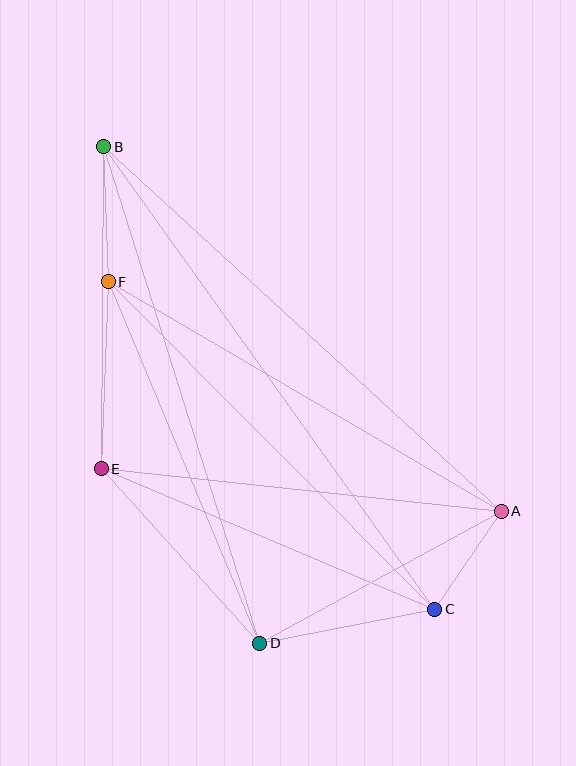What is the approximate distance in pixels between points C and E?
The distance between C and E is approximately 362 pixels.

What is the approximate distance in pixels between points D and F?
The distance between D and F is approximately 392 pixels.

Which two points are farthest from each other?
Points B and C are farthest from each other.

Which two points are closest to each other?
Points A and C are closest to each other.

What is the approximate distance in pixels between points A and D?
The distance between A and D is approximately 275 pixels.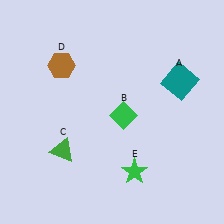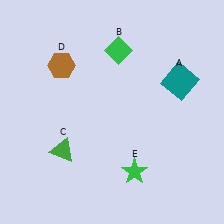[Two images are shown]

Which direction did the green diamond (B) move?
The green diamond (B) moved up.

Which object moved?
The green diamond (B) moved up.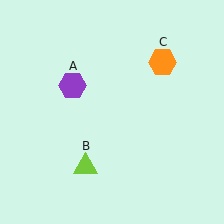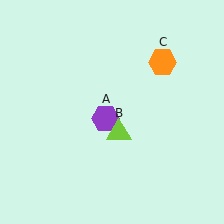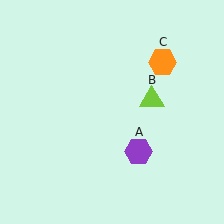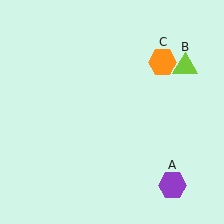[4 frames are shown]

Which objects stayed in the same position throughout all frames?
Orange hexagon (object C) remained stationary.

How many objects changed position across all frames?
2 objects changed position: purple hexagon (object A), lime triangle (object B).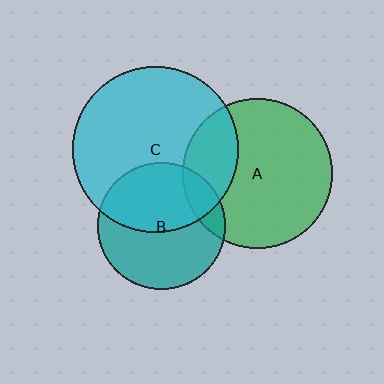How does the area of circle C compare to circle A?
Approximately 1.2 times.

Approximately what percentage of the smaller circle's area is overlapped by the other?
Approximately 45%.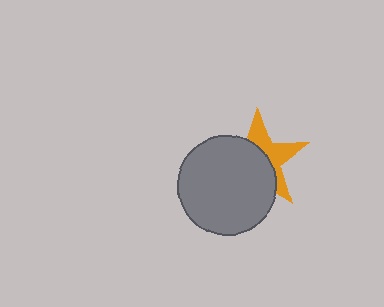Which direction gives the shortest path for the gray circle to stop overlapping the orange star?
Moving toward the lower-left gives the shortest separation.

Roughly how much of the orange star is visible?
A small part of it is visible (roughly 42%).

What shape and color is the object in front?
The object in front is a gray circle.